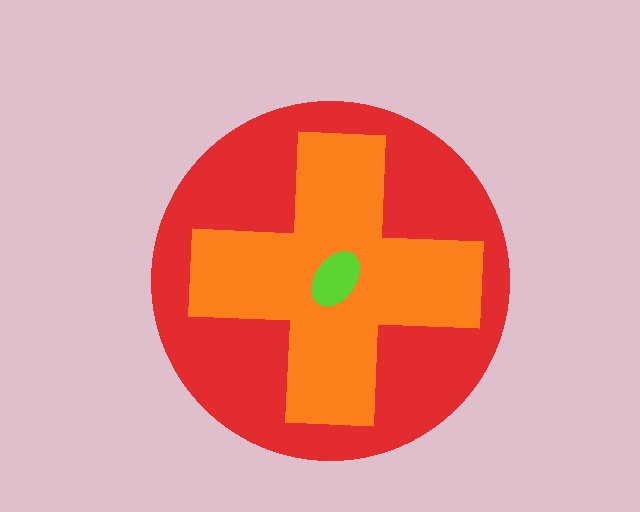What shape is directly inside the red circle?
The orange cross.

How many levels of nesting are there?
3.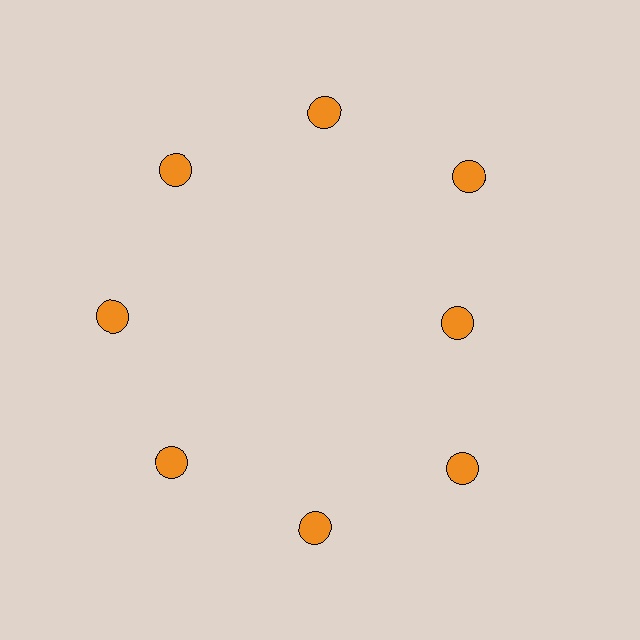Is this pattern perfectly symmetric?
No. The 8 orange circles are arranged in a ring, but one element near the 3 o'clock position is pulled inward toward the center, breaking the 8-fold rotational symmetry.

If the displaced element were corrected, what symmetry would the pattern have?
It would have 8-fold rotational symmetry — the pattern would map onto itself every 45 degrees.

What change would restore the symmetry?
The symmetry would be restored by moving it outward, back onto the ring so that all 8 circles sit at equal angles and equal distance from the center.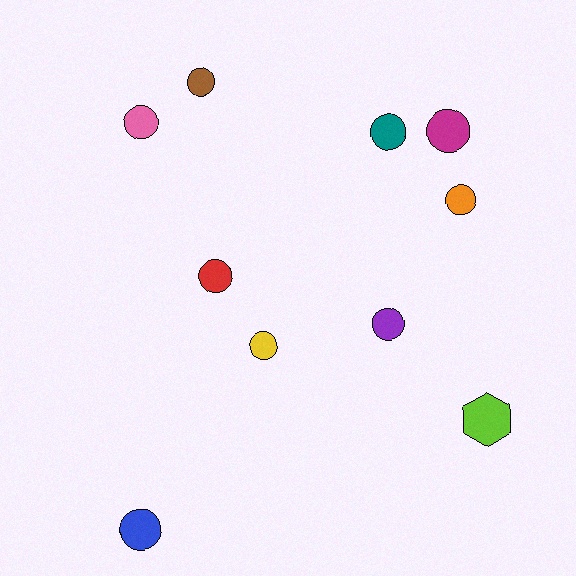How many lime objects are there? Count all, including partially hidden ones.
There is 1 lime object.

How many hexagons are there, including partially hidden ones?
There is 1 hexagon.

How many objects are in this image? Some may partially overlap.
There are 10 objects.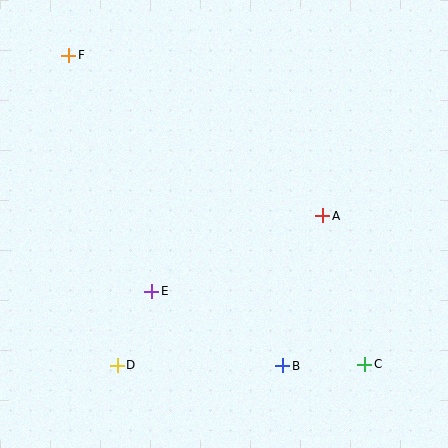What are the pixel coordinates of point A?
Point A is at (323, 216).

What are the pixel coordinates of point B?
Point B is at (283, 366).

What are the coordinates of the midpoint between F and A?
The midpoint between F and A is at (196, 136).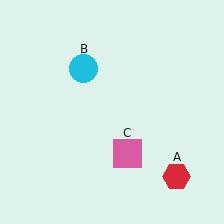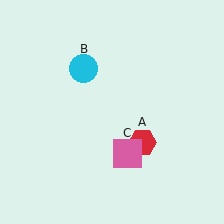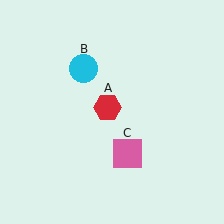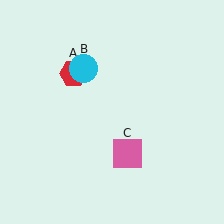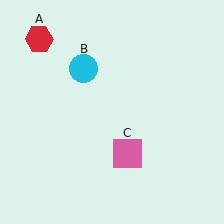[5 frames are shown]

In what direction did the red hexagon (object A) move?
The red hexagon (object A) moved up and to the left.